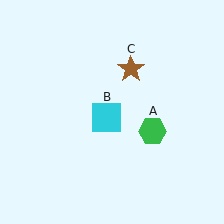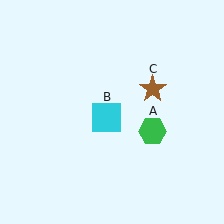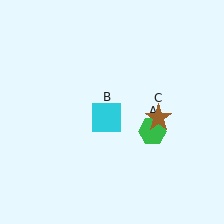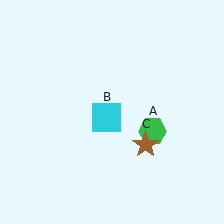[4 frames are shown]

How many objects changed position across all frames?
1 object changed position: brown star (object C).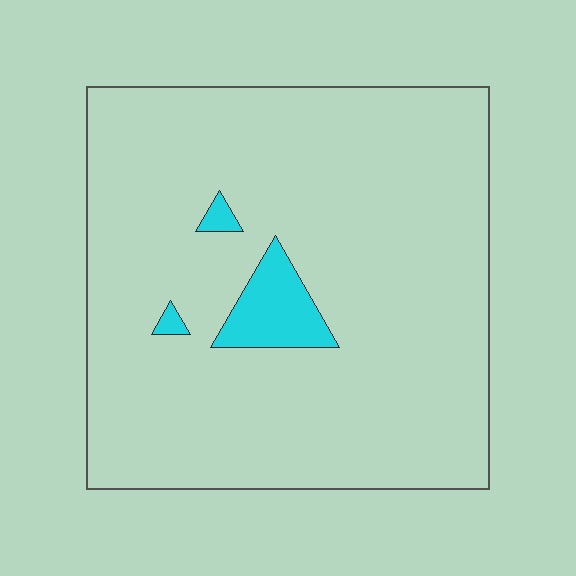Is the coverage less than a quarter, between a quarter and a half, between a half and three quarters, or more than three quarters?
Less than a quarter.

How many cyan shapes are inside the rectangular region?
3.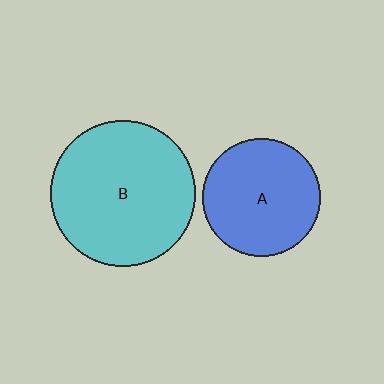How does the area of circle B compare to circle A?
Approximately 1.5 times.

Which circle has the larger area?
Circle B (cyan).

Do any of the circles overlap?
No, none of the circles overlap.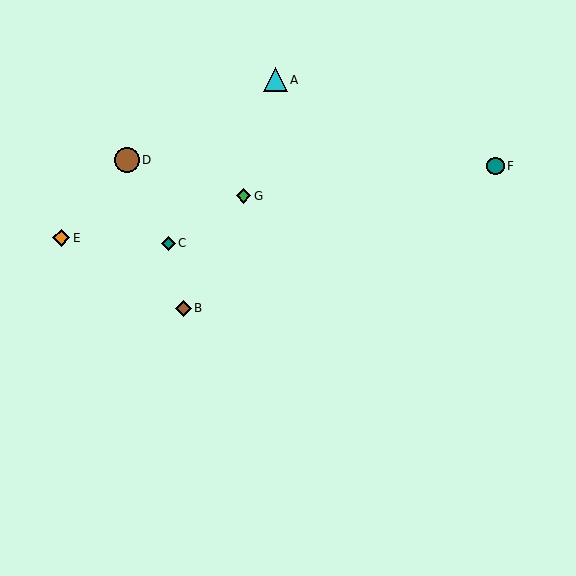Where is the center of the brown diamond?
The center of the brown diamond is at (183, 308).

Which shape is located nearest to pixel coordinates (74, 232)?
The orange diamond (labeled E) at (61, 238) is nearest to that location.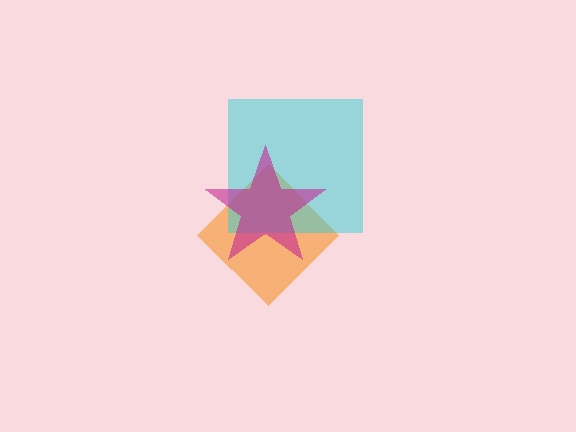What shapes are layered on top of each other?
The layered shapes are: an orange diamond, a cyan square, a magenta star.